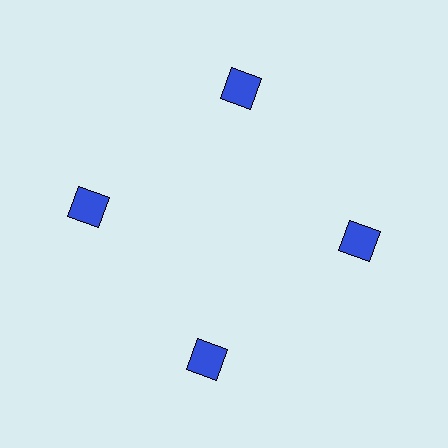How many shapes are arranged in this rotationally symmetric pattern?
There are 4 shapes, arranged in 4 groups of 1.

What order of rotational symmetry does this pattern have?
This pattern has 4-fold rotational symmetry.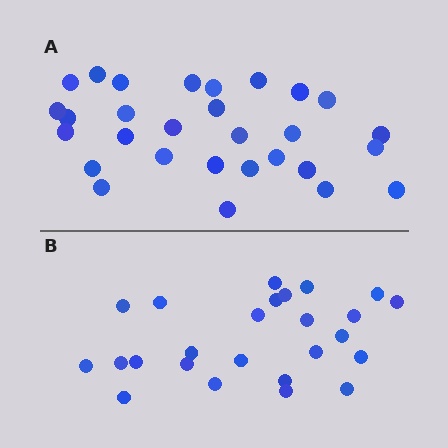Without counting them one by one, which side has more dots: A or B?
Region A (the top region) has more dots.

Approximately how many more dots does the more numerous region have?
Region A has about 4 more dots than region B.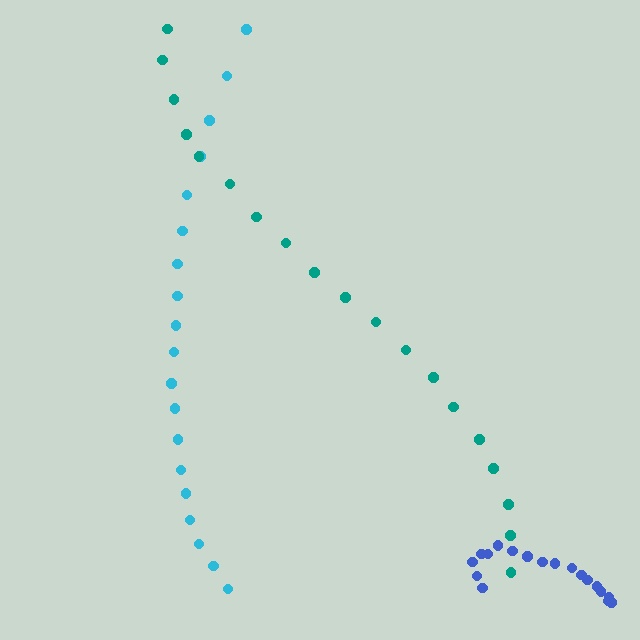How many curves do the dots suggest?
There are 3 distinct paths.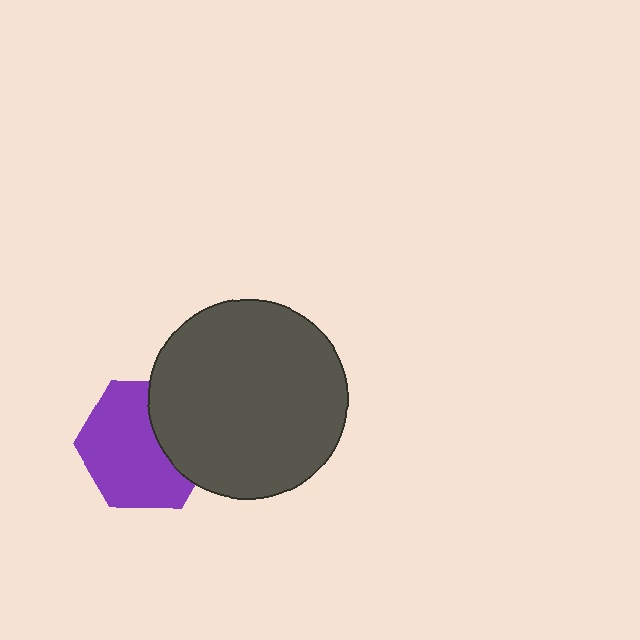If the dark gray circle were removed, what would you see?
You would see the complete purple hexagon.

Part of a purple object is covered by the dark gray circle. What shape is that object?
It is a hexagon.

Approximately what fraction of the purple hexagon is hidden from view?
Roughly 33% of the purple hexagon is hidden behind the dark gray circle.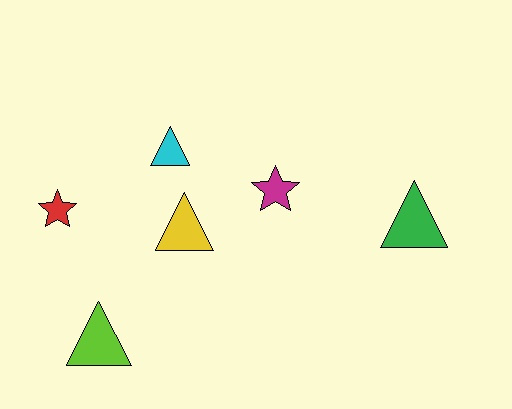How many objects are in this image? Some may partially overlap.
There are 6 objects.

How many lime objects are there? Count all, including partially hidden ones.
There is 1 lime object.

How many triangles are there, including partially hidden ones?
There are 4 triangles.